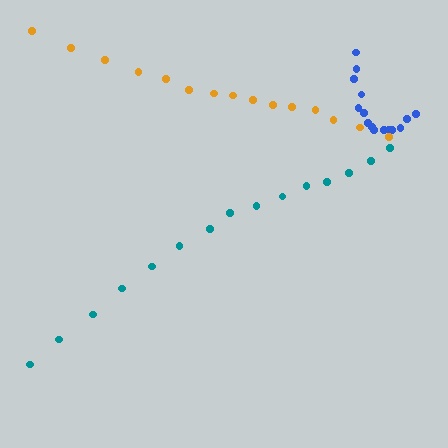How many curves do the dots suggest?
There are 3 distinct paths.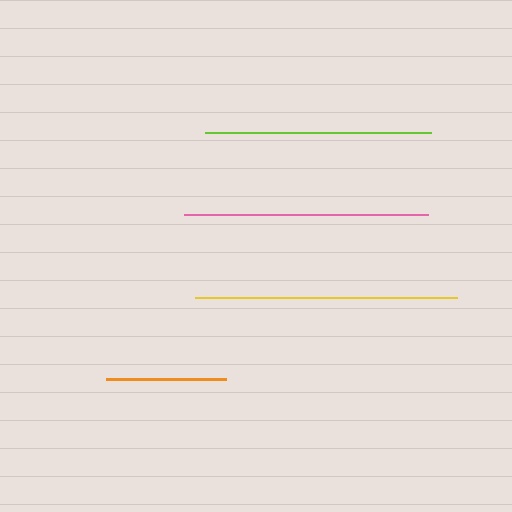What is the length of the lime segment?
The lime segment is approximately 225 pixels long.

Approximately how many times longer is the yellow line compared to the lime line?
The yellow line is approximately 1.2 times the length of the lime line.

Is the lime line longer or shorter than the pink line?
The pink line is longer than the lime line.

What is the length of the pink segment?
The pink segment is approximately 244 pixels long.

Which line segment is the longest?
The yellow line is the longest at approximately 263 pixels.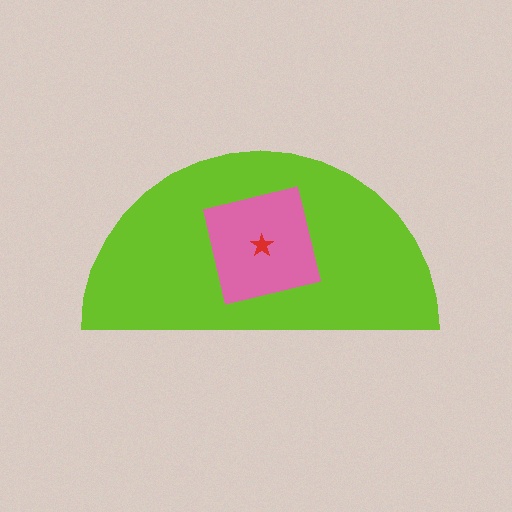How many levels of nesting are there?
3.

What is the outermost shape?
The lime semicircle.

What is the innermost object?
The red star.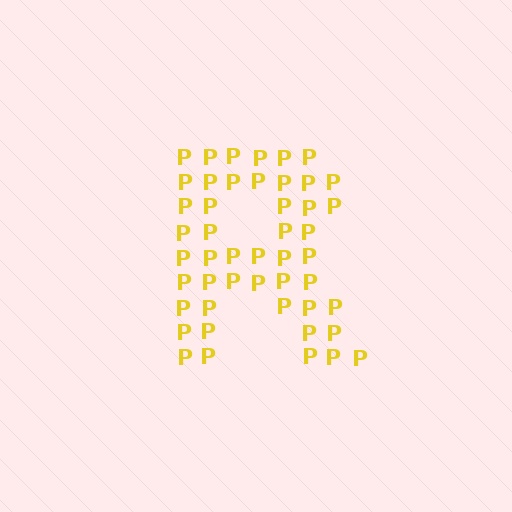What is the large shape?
The large shape is the letter R.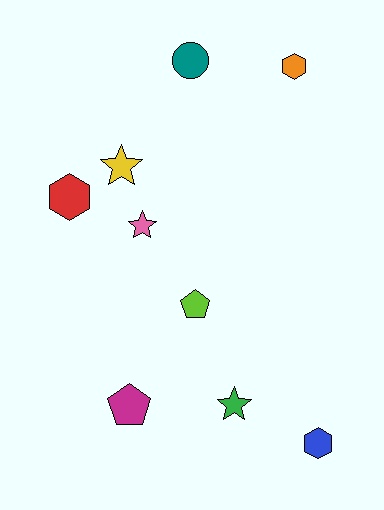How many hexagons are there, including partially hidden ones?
There are 3 hexagons.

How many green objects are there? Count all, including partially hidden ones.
There is 1 green object.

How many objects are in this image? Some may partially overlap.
There are 9 objects.